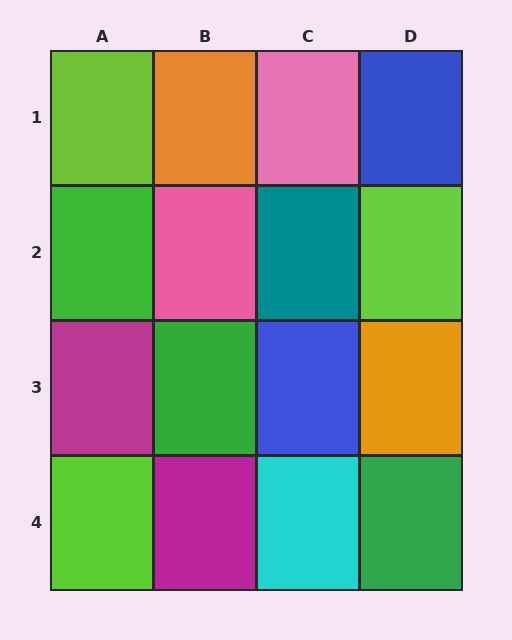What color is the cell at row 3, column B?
Green.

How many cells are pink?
2 cells are pink.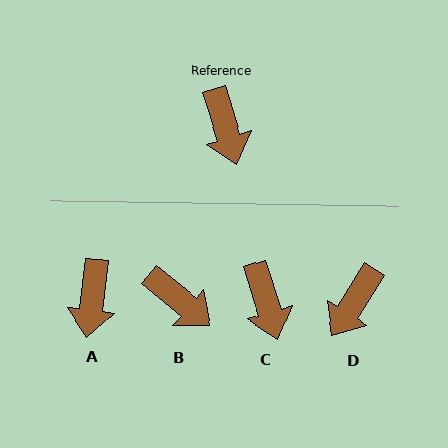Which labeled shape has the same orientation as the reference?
C.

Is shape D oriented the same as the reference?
No, it is off by about 50 degrees.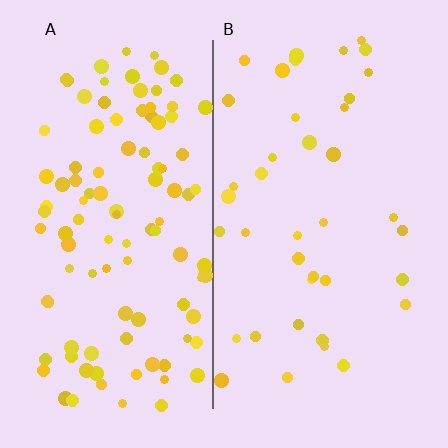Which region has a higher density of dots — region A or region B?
A (the left).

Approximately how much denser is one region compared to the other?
Approximately 2.6× — region A over region B.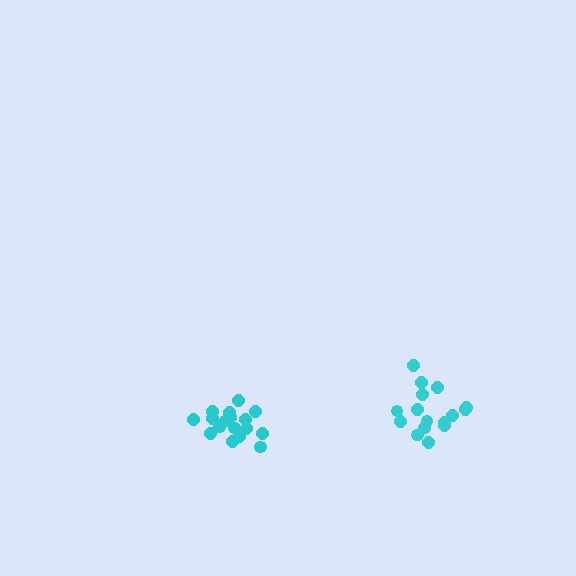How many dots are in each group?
Group 1: 16 dots, Group 2: 17 dots (33 total).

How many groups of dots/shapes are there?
There are 2 groups.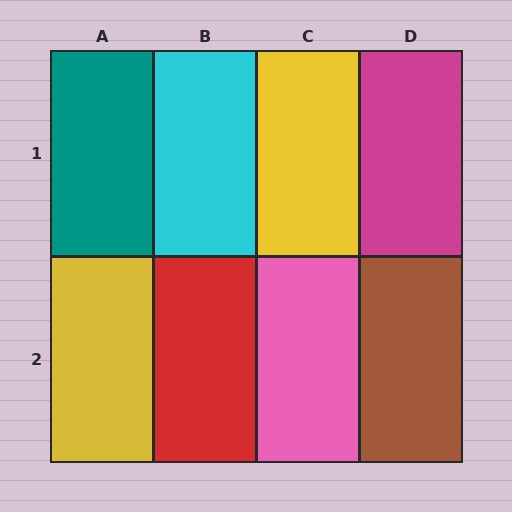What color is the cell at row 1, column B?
Cyan.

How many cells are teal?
1 cell is teal.